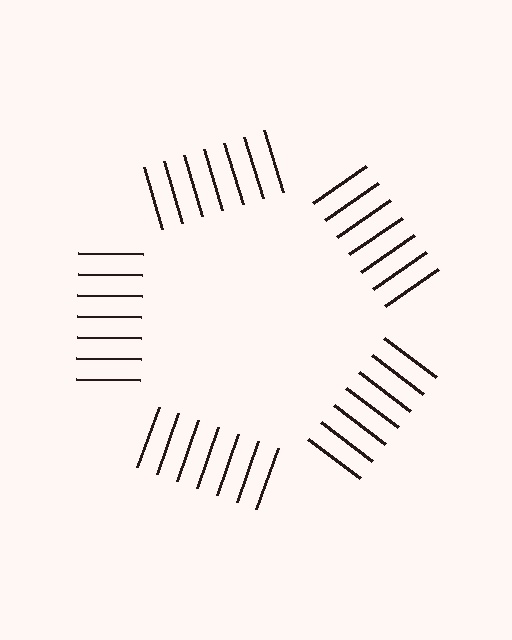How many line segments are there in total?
35 — 7 along each of the 5 edges.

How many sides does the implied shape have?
5 sides — the line-ends trace a pentagon.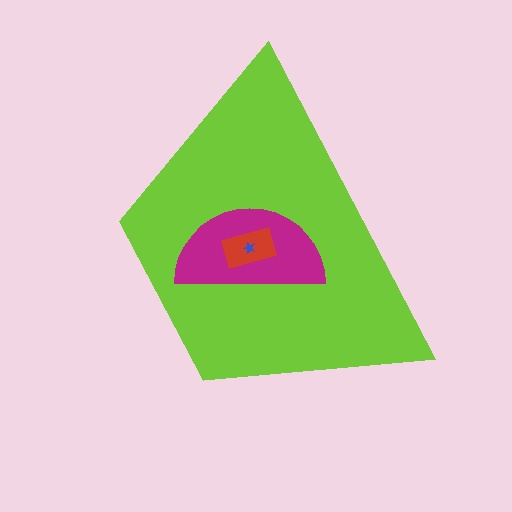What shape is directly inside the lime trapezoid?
The magenta semicircle.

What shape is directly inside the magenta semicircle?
The red rectangle.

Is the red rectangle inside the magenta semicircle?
Yes.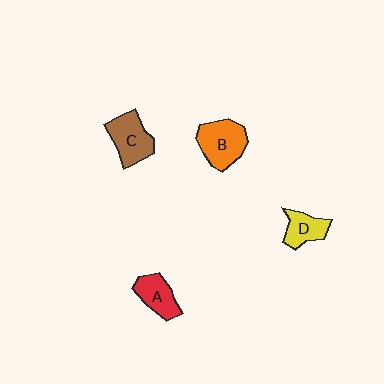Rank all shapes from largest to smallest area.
From largest to smallest: B (orange), C (brown), A (red), D (yellow).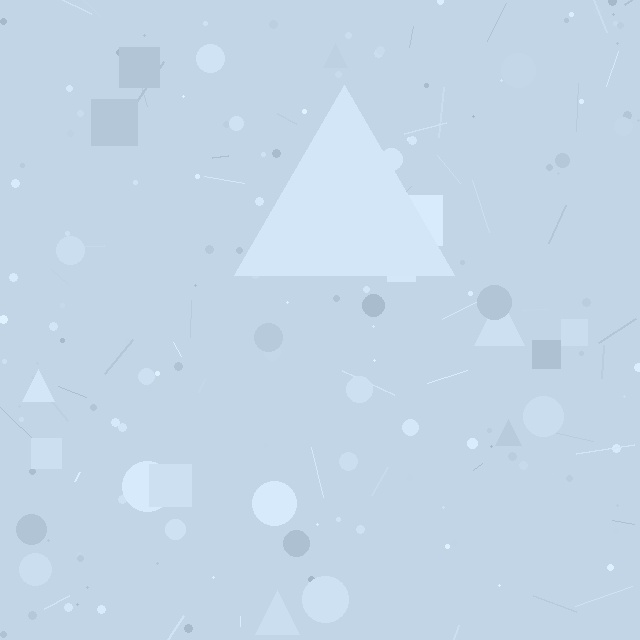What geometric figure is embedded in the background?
A triangle is embedded in the background.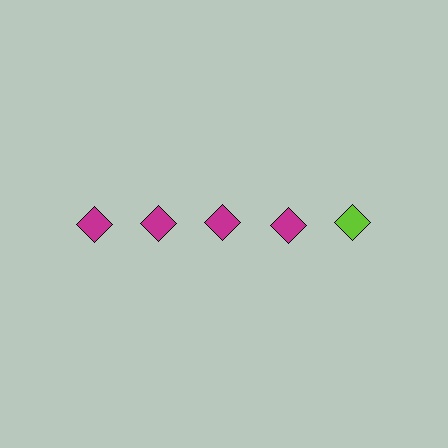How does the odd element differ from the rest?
It has a different color: lime instead of magenta.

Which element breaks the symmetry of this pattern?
The lime diamond in the top row, rightmost column breaks the symmetry. All other shapes are magenta diamonds.